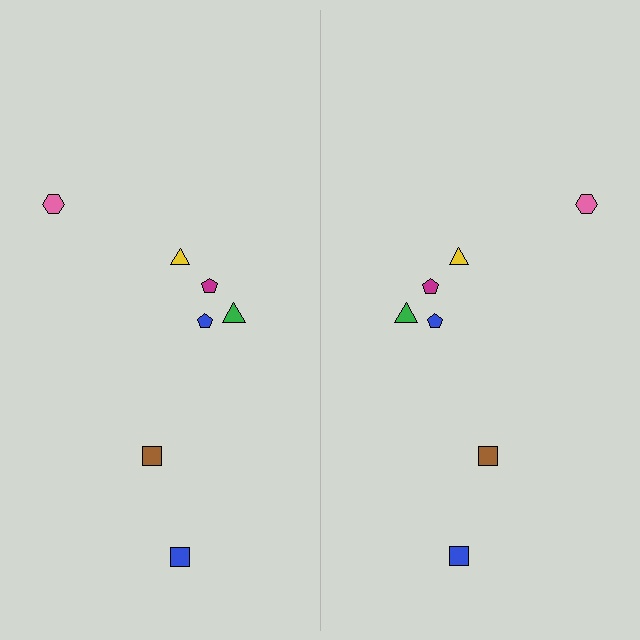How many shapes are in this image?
There are 14 shapes in this image.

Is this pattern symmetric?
Yes, this pattern has bilateral (reflection) symmetry.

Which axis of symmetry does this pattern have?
The pattern has a vertical axis of symmetry running through the center of the image.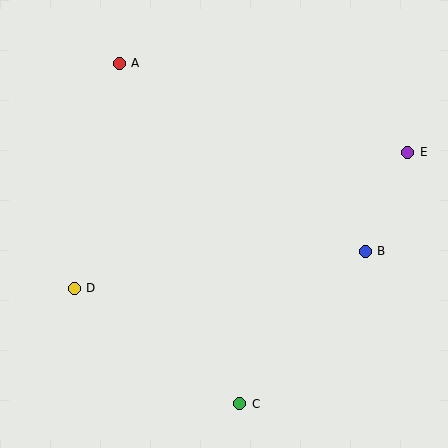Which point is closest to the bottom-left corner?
Point D is closest to the bottom-left corner.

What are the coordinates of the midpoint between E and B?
The midpoint between E and B is at (387, 202).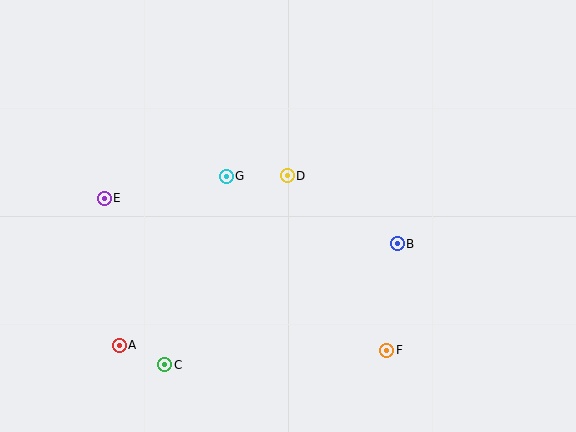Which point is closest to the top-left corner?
Point E is closest to the top-left corner.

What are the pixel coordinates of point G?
Point G is at (226, 176).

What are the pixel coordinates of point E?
Point E is at (104, 198).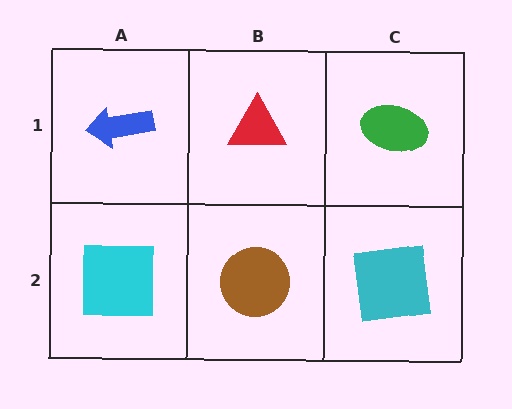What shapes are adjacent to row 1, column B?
A brown circle (row 2, column B), a blue arrow (row 1, column A), a green ellipse (row 1, column C).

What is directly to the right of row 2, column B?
A cyan square.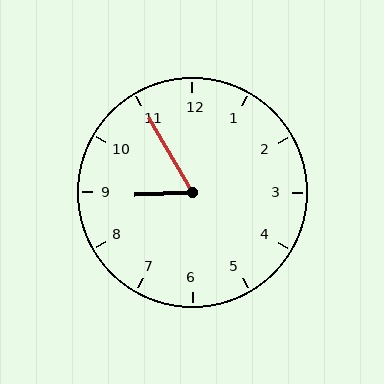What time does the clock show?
8:55.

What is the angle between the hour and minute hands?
Approximately 62 degrees.